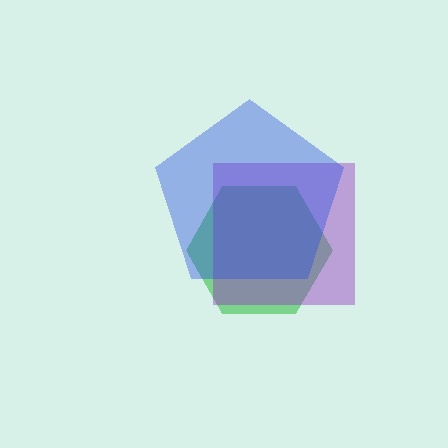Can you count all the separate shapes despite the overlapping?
Yes, there are 3 separate shapes.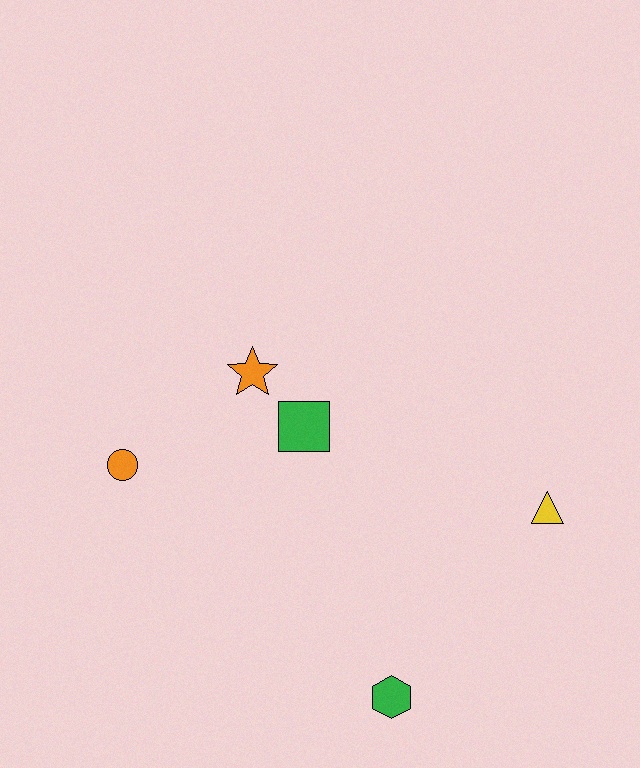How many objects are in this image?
There are 5 objects.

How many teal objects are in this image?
There are no teal objects.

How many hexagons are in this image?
There is 1 hexagon.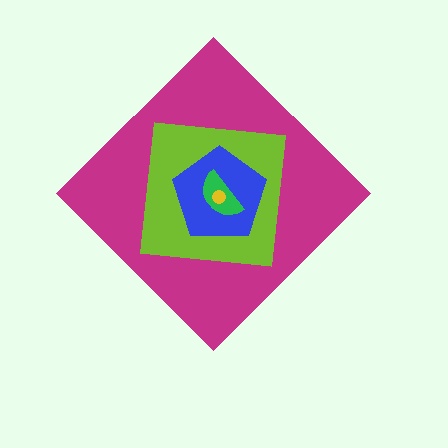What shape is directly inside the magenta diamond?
The lime square.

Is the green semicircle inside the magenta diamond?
Yes.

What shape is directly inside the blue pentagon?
The green semicircle.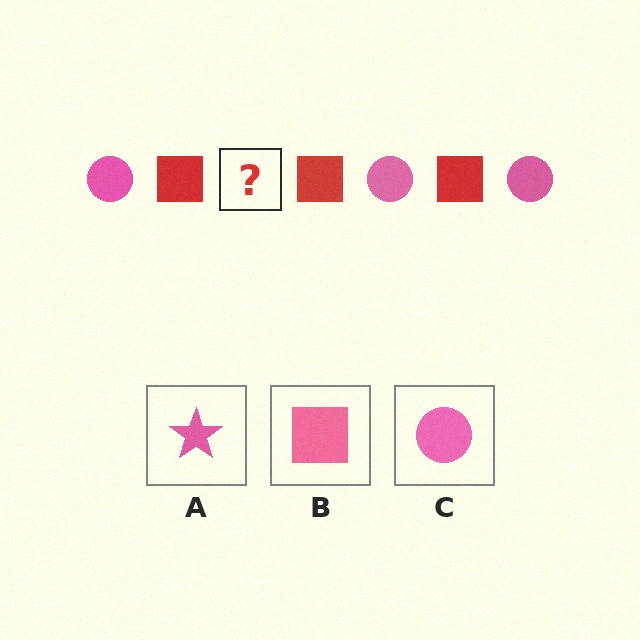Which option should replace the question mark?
Option C.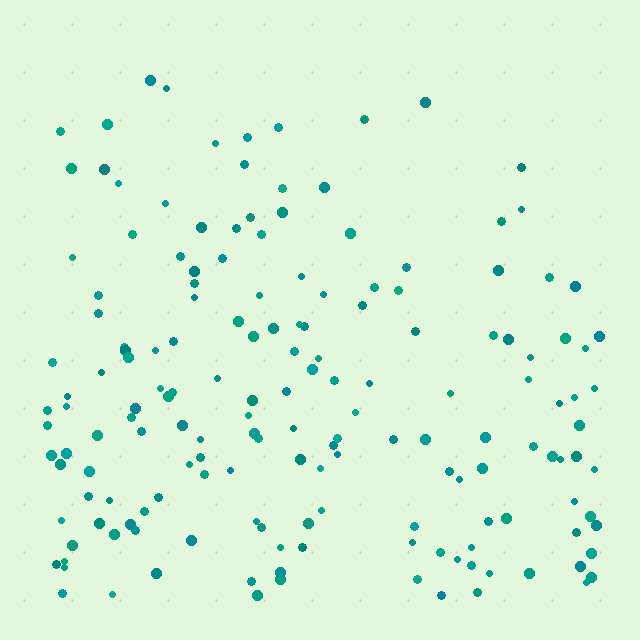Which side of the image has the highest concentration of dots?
The bottom.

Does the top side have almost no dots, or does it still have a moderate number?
Still a moderate number, just noticeably fewer than the bottom.